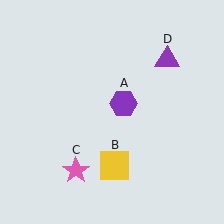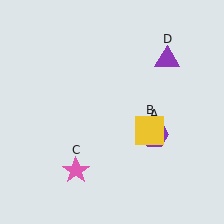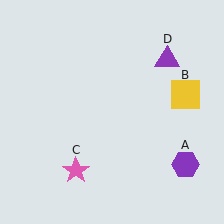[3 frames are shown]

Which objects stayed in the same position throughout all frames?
Pink star (object C) and purple triangle (object D) remained stationary.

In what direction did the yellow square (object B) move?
The yellow square (object B) moved up and to the right.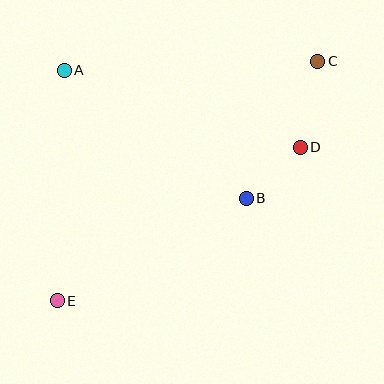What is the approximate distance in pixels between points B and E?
The distance between B and E is approximately 215 pixels.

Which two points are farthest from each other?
Points C and E are farthest from each other.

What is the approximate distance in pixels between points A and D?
The distance between A and D is approximately 248 pixels.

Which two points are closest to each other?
Points B and D are closest to each other.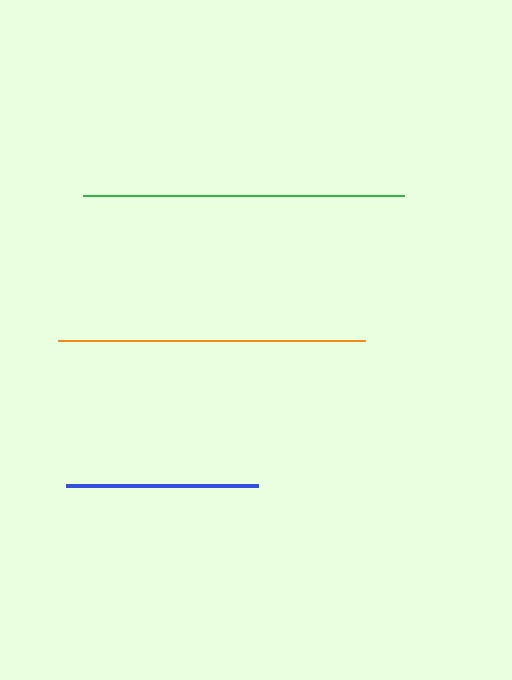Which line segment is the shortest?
The blue line is the shortest at approximately 192 pixels.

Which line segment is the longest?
The green line is the longest at approximately 320 pixels.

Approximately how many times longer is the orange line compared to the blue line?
The orange line is approximately 1.6 times the length of the blue line.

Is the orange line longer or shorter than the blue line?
The orange line is longer than the blue line.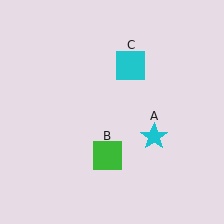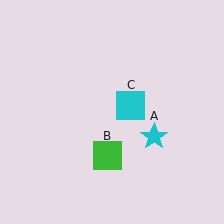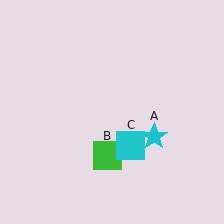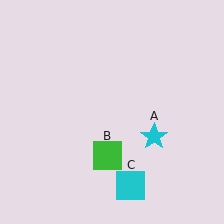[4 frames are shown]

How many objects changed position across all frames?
1 object changed position: cyan square (object C).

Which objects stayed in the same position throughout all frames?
Cyan star (object A) and green square (object B) remained stationary.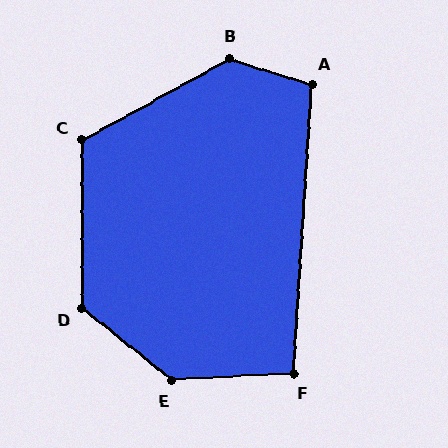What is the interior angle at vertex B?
Approximately 134 degrees (obtuse).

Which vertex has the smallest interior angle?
F, at approximately 97 degrees.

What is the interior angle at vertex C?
Approximately 119 degrees (obtuse).